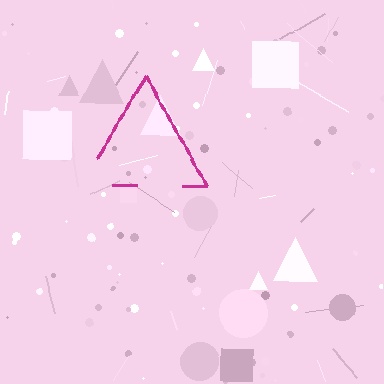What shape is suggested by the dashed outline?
The dashed outline suggests a triangle.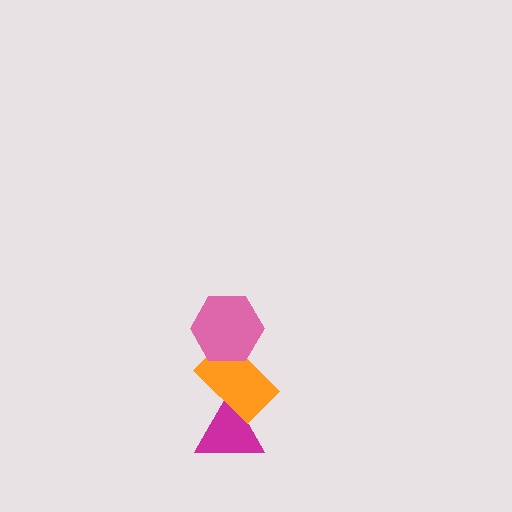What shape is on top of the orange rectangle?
The pink hexagon is on top of the orange rectangle.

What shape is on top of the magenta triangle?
The orange rectangle is on top of the magenta triangle.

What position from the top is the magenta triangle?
The magenta triangle is 3rd from the top.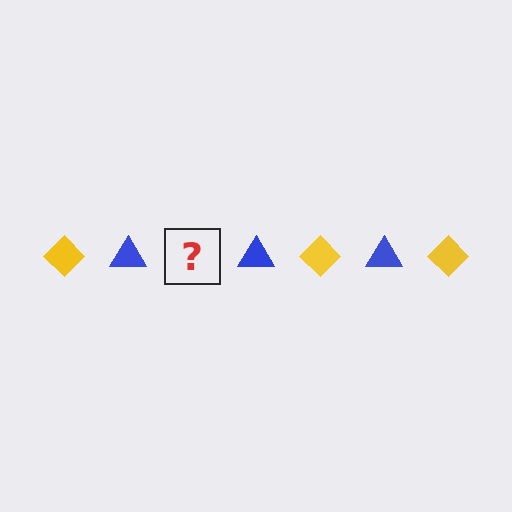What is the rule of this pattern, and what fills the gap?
The rule is that the pattern alternates between yellow diamond and blue triangle. The gap should be filled with a yellow diamond.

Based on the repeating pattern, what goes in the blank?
The blank should be a yellow diamond.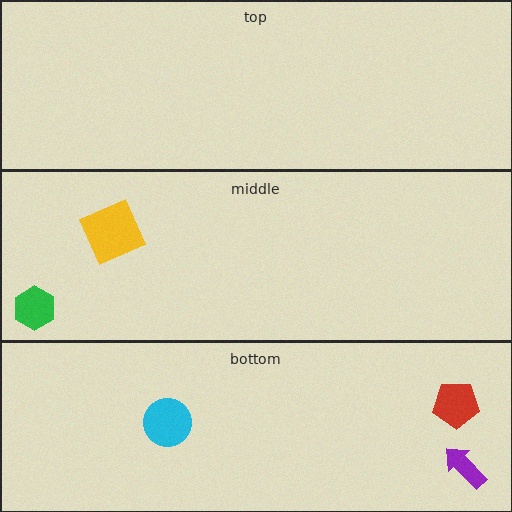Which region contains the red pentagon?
The bottom region.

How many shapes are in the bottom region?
3.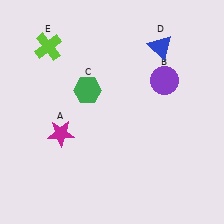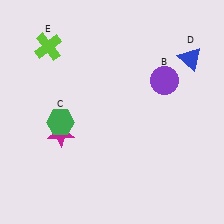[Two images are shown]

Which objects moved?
The objects that moved are: the green hexagon (C), the blue triangle (D).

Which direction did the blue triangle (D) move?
The blue triangle (D) moved right.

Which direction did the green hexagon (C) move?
The green hexagon (C) moved down.